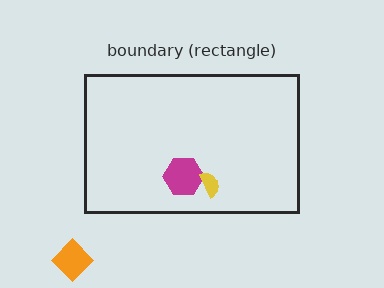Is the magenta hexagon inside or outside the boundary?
Inside.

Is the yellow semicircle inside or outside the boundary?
Inside.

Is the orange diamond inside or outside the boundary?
Outside.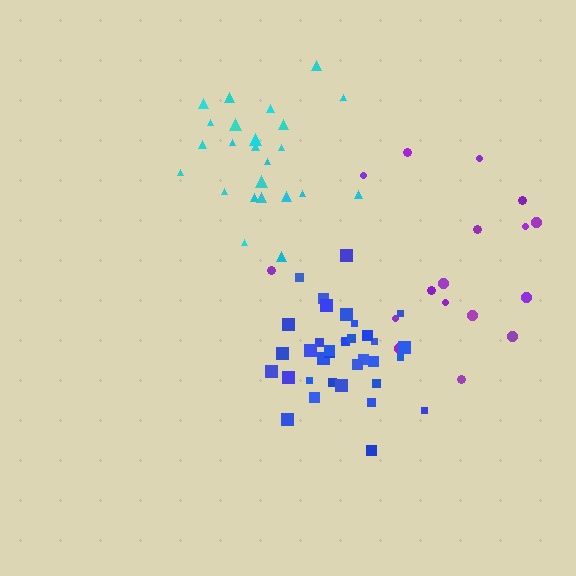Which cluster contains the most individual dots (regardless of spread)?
Blue (34).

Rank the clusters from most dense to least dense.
blue, cyan, purple.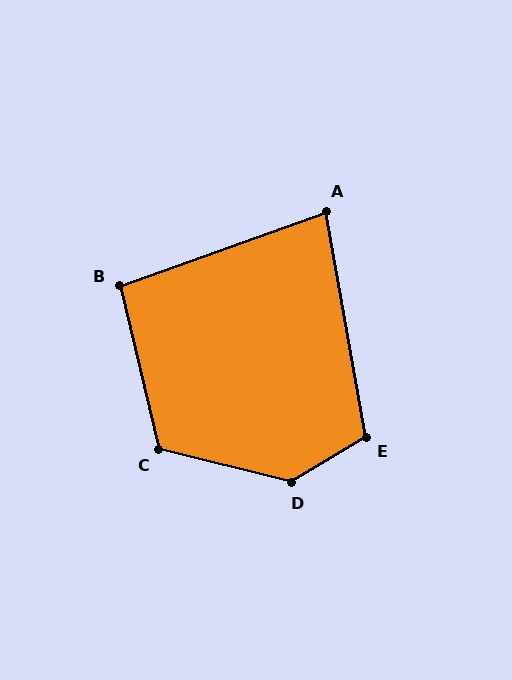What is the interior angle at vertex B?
Approximately 96 degrees (obtuse).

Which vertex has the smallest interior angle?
A, at approximately 80 degrees.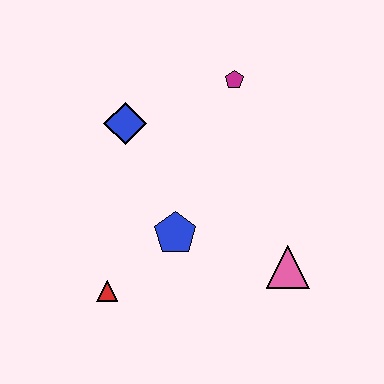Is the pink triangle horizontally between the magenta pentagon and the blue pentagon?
No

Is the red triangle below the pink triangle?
Yes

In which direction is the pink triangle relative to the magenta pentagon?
The pink triangle is below the magenta pentagon.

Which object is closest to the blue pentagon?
The red triangle is closest to the blue pentagon.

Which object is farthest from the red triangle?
The magenta pentagon is farthest from the red triangle.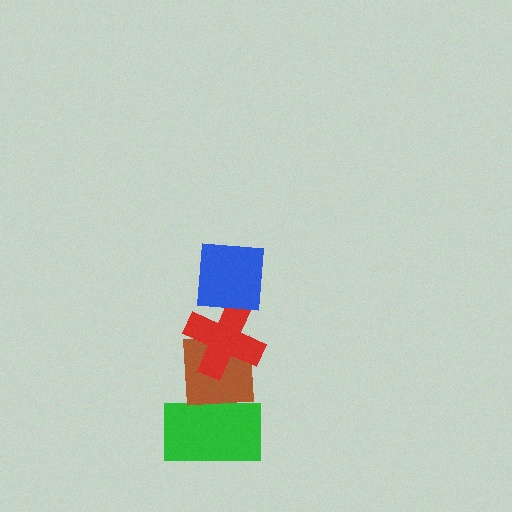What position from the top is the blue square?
The blue square is 1st from the top.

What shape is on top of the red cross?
The blue square is on top of the red cross.